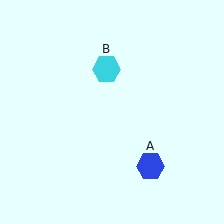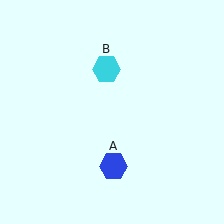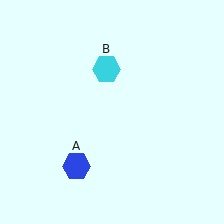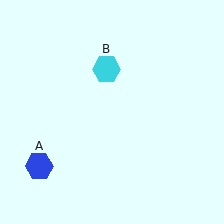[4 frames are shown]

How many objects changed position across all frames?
1 object changed position: blue hexagon (object A).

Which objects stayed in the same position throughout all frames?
Cyan hexagon (object B) remained stationary.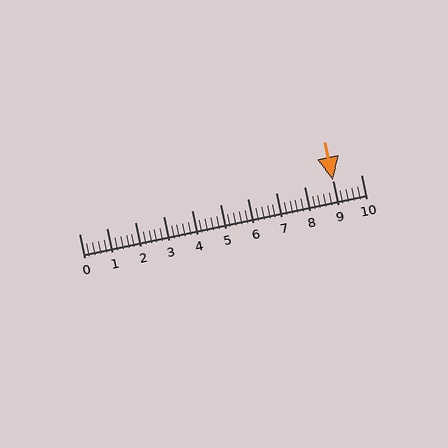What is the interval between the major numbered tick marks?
The major tick marks are spaced 1 units apart.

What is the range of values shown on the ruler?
The ruler shows values from 0 to 10.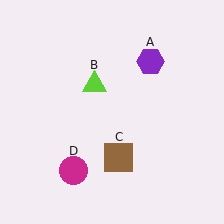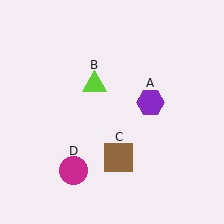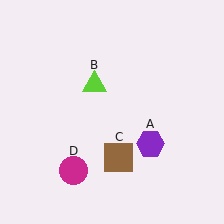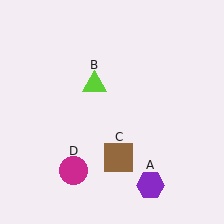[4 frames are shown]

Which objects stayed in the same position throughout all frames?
Lime triangle (object B) and brown square (object C) and magenta circle (object D) remained stationary.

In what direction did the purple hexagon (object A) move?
The purple hexagon (object A) moved down.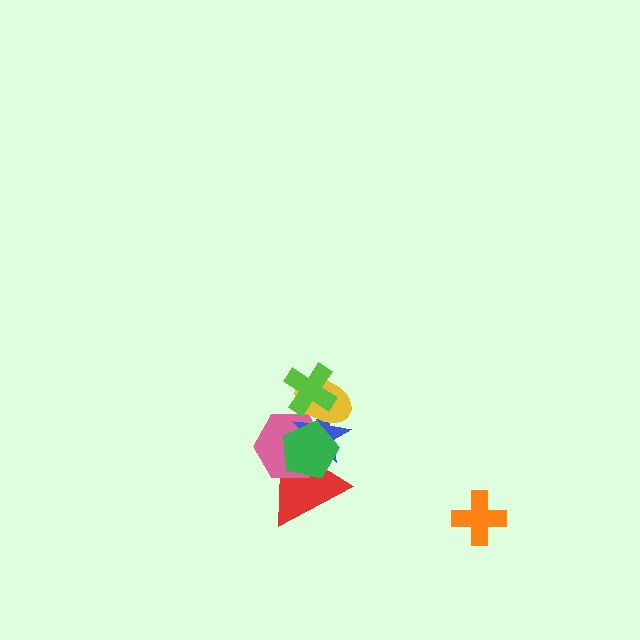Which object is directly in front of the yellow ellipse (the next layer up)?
The green pentagon is directly in front of the yellow ellipse.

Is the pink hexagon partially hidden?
Yes, it is partially covered by another shape.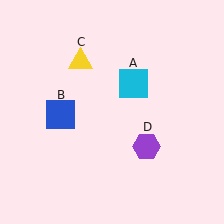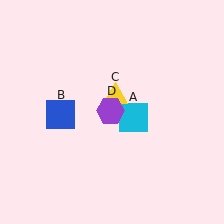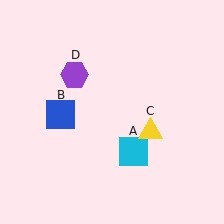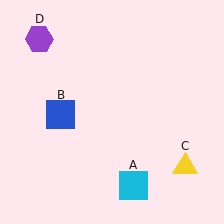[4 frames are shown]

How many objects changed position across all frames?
3 objects changed position: cyan square (object A), yellow triangle (object C), purple hexagon (object D).